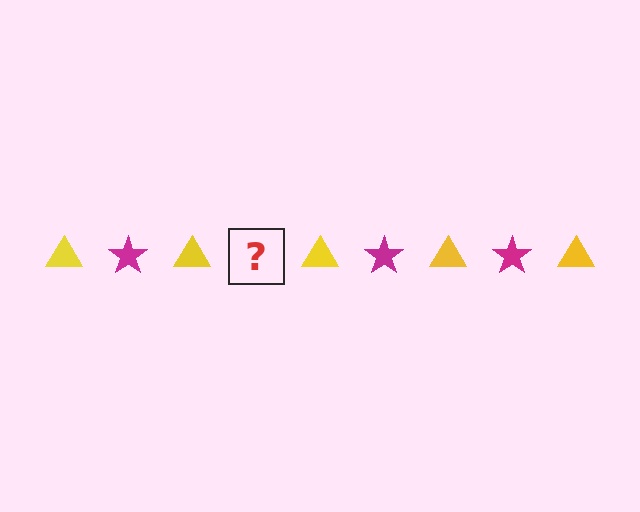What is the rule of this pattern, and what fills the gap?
The rule is that the pattern alternates between yellow triangle and magenta star. The gap should be filled with a magenta star.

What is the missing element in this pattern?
The missing element is a magenta star.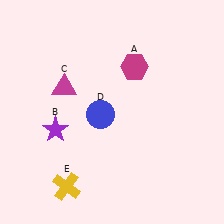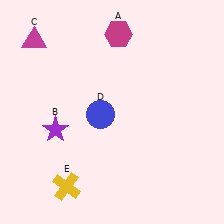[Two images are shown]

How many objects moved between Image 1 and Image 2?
2 objects moved between the two images.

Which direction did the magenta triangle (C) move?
The magenta triangle (C) moved up.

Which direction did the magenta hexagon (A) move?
The magenta hexagon (A) moved up.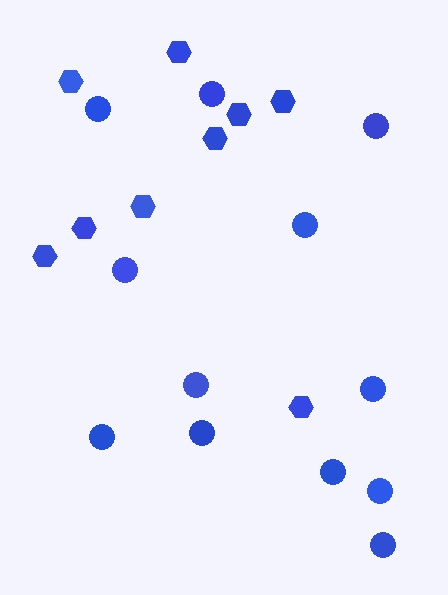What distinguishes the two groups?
There are 2 groups: one group of circles (12) and one group of hexagons (9).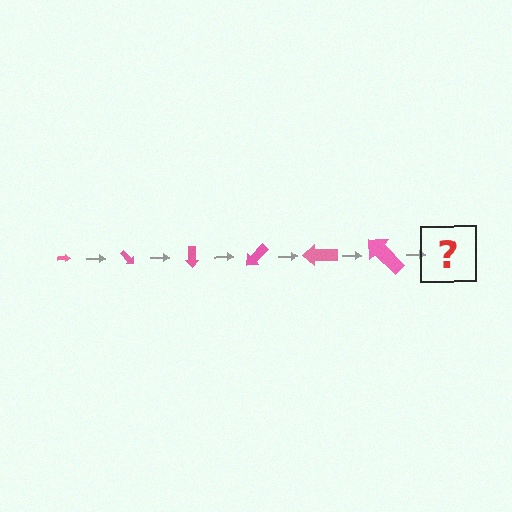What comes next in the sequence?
The next element should be an arrow, larger than the previous one and rotated 270 degrees from the start.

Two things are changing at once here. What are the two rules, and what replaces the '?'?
The two rules are that the arrow grows larger each step and it rotates 45 degrees each step. The '?' should be an arrow, larger than the previous one and rotated 270 degrees from the start.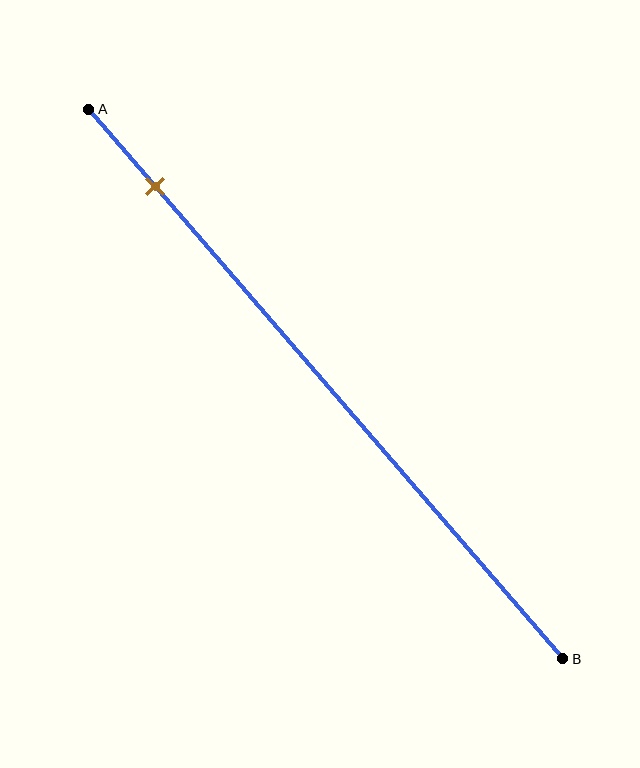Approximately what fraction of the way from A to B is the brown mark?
The brown mark is approximately 15% of the way from A to B.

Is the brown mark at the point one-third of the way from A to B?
No, the mark is at about 15% from A, not at the 33% one-third point.